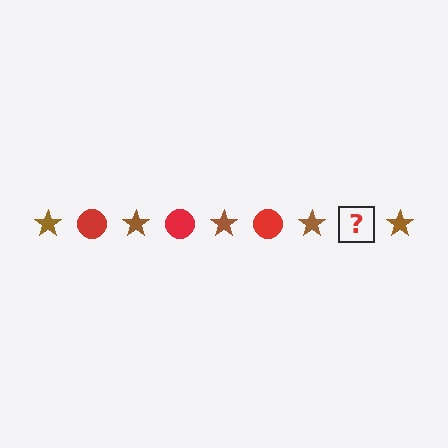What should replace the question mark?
The question mark should be replaced with a red circle.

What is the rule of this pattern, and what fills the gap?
The rule is that the pattern alternates between brown star and red circle. The gap should be filled with a red circle.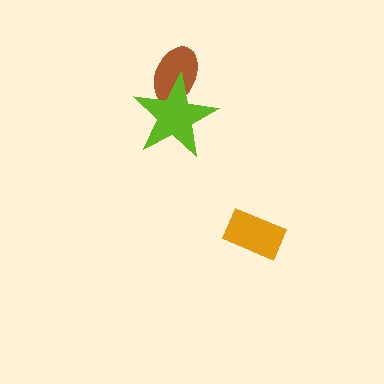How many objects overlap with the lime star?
1 object overlaps with the lime star.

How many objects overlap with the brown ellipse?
1 object overlaps with the brown ellipse.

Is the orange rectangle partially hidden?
No, no other shape covers it.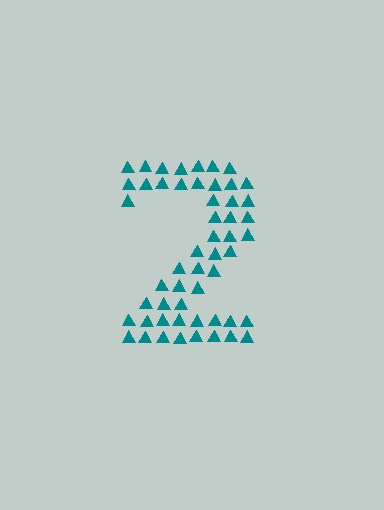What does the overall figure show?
The overall figure shows the digit 2.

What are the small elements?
The small elements are triangles.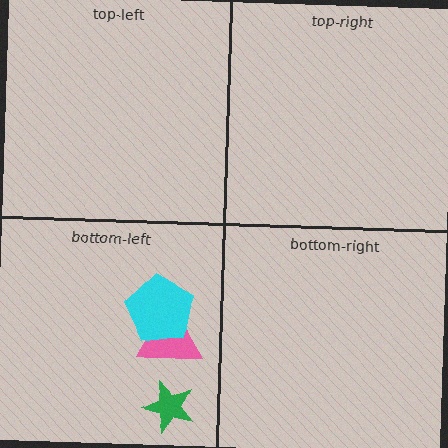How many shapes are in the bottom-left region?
3.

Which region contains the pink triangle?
The bottom-left region.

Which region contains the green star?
The bottom-left region.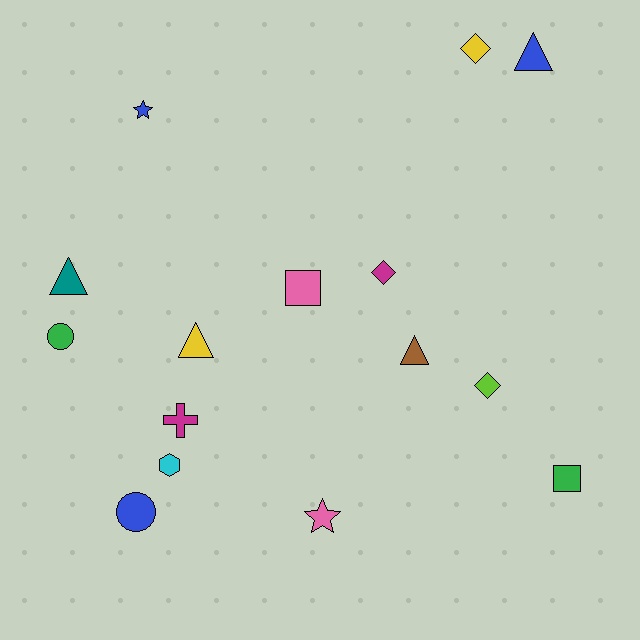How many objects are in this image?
There are 15 objects.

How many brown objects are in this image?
There is 1 brown object.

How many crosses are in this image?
There is 1 cross.